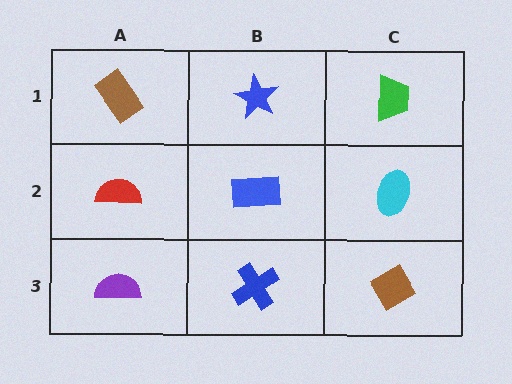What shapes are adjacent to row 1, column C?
A cyan ellipse (row 2, column C), a blue star (row 1, column B).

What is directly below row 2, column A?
A purple semicircle.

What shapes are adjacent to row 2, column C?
A green trapezoid (row 1, column C), a brown diamond (row 3, column C), a blue rectangle (row 2, column B).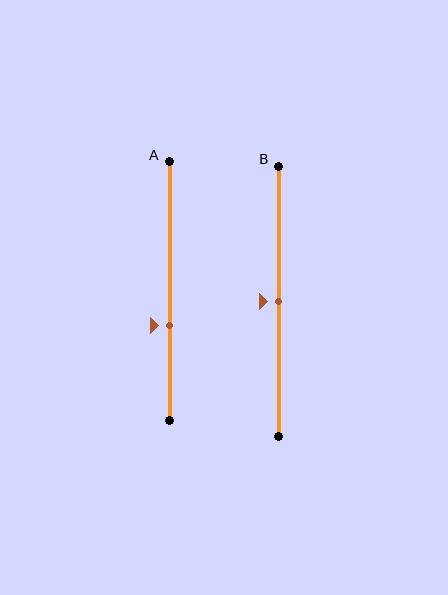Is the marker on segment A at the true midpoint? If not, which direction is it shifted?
No, the marker on segment A is shifted downward by about 13% of the segment length.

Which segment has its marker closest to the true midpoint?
Segment B has its marker closest to the true midpoint.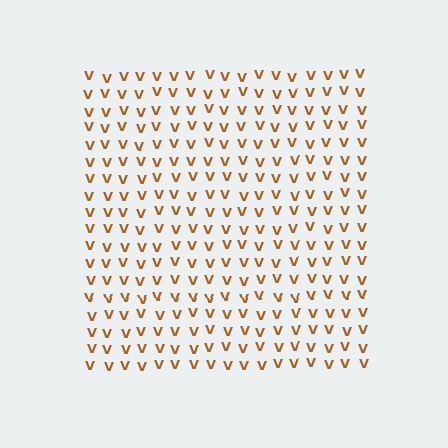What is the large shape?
The large shape is a square.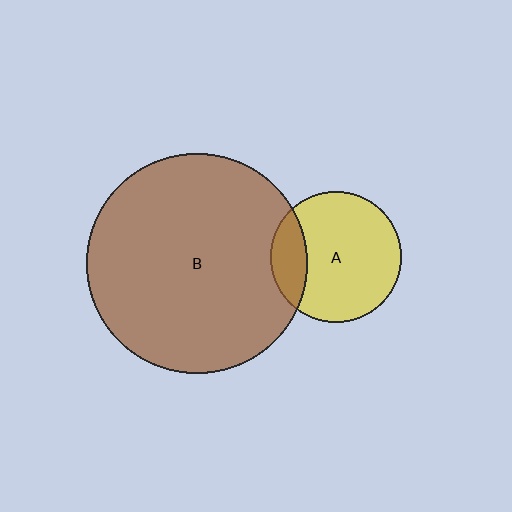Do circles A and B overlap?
Yes.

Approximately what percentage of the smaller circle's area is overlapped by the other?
Approximately 20%.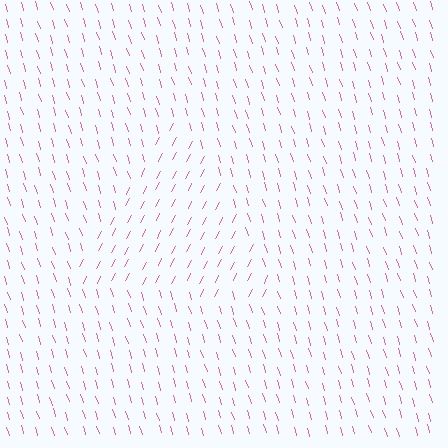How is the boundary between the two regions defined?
The boundary is defined purely by a change in line orientation (approximately 45 degrees difference). All lines are the same color and thickness.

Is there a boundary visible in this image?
Yes, there is a texture boundary formed by a change in line orientation.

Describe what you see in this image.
The image is filled with small pink line segments. A triangle region in the image has lines oriented differently from the surrounding lines, creating a visible texture boundary.